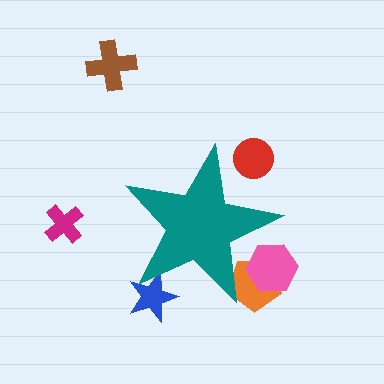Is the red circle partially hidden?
Yes, the red circle is partially hidden behind the teal star.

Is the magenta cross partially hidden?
No, the magenta cross is fully visible.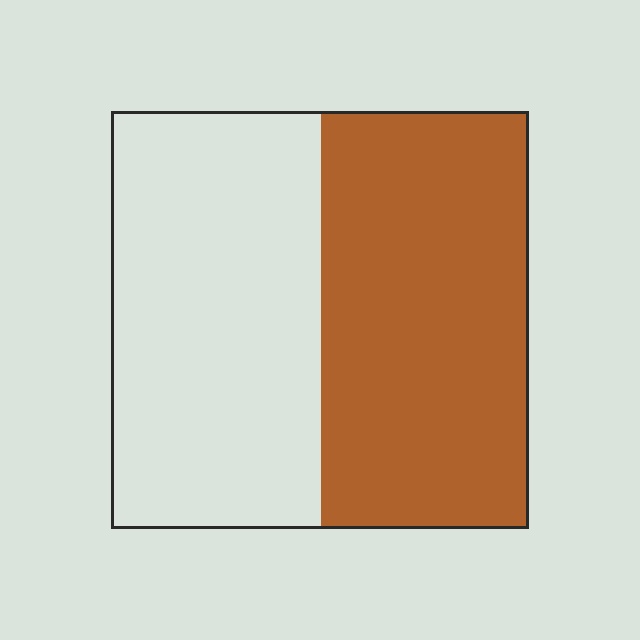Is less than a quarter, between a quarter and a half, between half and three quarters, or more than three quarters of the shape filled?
Between a quarter and a half.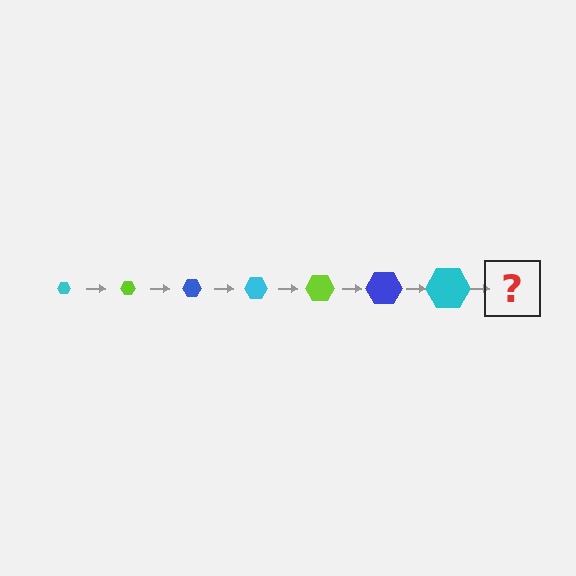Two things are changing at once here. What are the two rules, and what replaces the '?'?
The two rules are that the hexagon grows larger each step and the color cycles through cyan, lime, and blue. The '?' should be a lime hexagon, larger than the previous one.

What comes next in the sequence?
The next element should be a lime hexagon, larger than the previous one.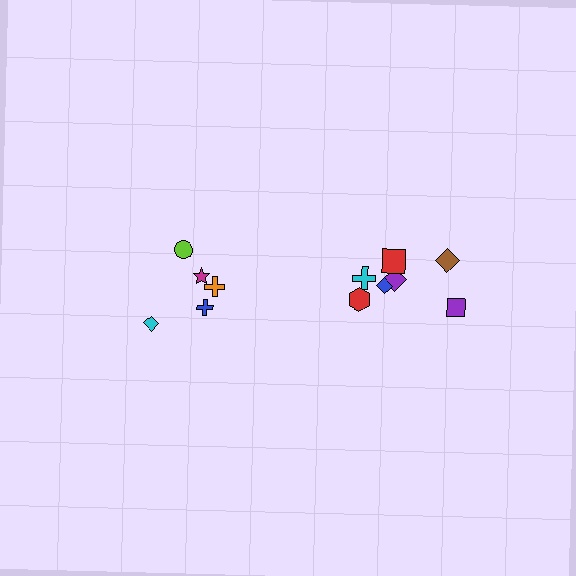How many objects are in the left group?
There are 5 objects.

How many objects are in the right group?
There are 7 objects.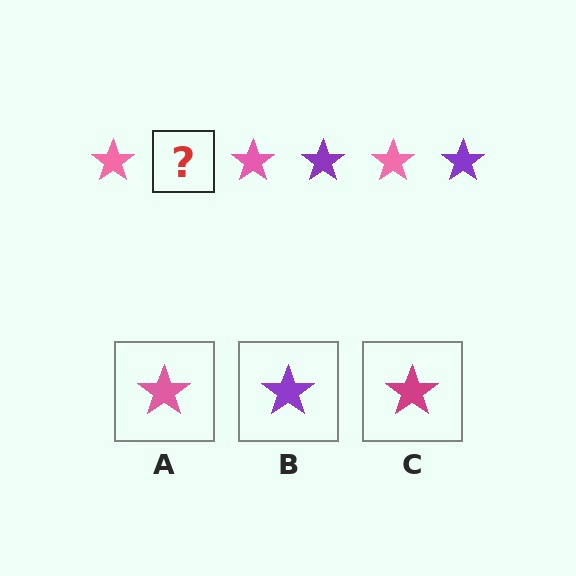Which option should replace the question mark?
Option B.